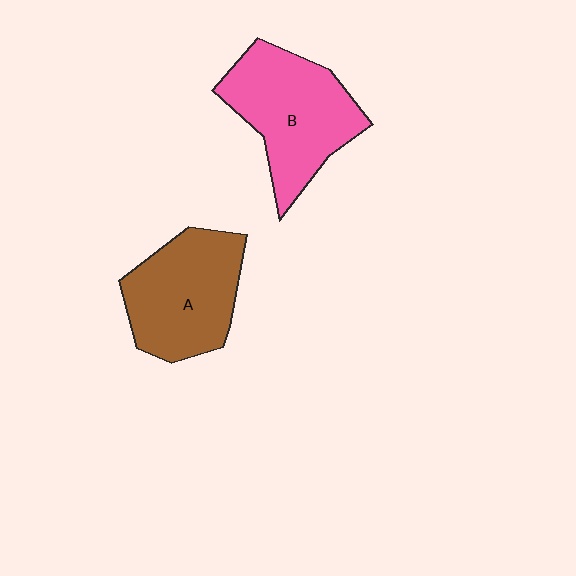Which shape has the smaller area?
Shape A (brown).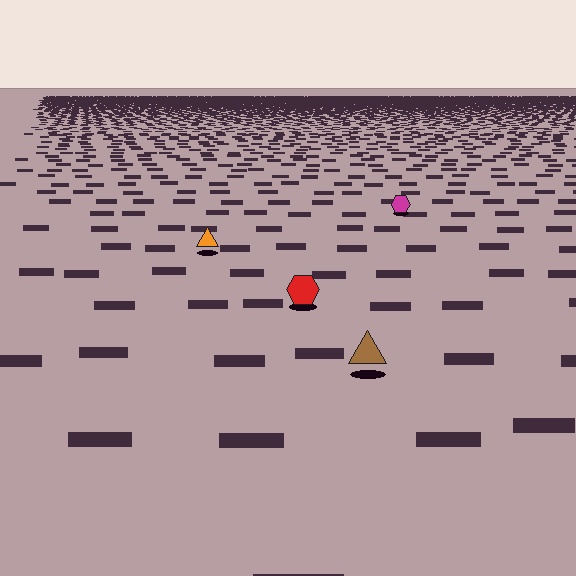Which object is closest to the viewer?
The brown triangle is closest. The texture marks near it are larger and more spread out.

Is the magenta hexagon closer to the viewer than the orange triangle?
No. The orange triangle is closer — you can tell from the texture gradient: the ground texture is coarser near it.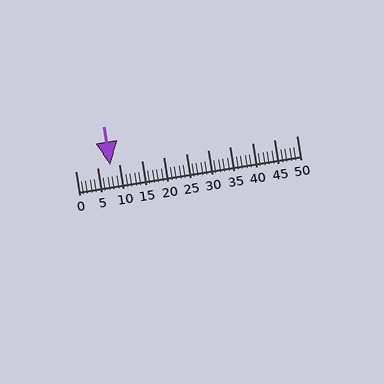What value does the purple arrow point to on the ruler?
The purple arrow points to approximately 8.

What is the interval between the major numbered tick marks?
The major tick marks are spaced 5 units apart.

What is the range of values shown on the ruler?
The ruler shows values from 0 to 50.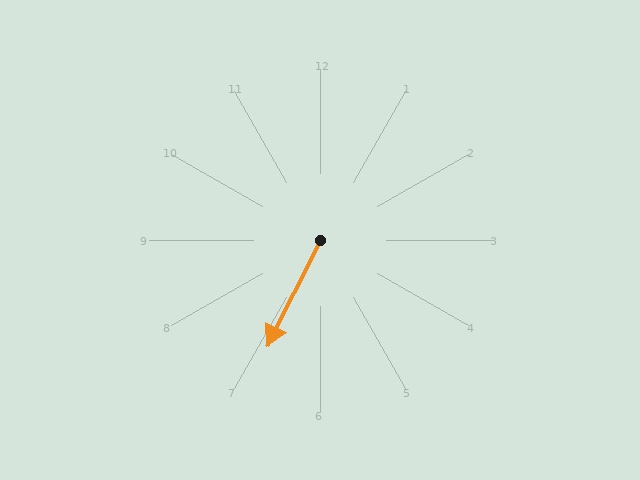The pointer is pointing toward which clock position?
Roughly 7 o'clock.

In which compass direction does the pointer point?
Southwest.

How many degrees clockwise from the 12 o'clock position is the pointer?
Approximately 207 degrees.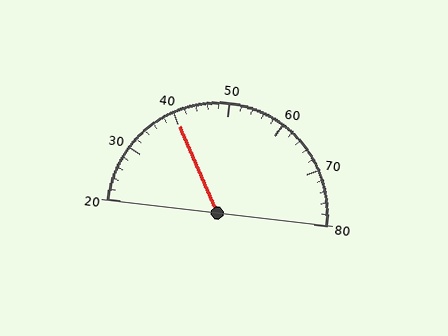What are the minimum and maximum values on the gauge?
The gauge ranges from 20 to 80.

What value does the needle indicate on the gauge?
The needle indicates approximately 40.